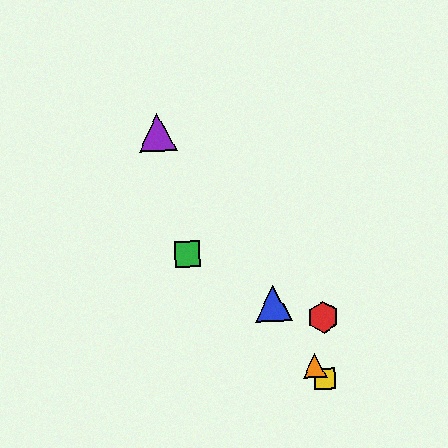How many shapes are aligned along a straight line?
4 shapes (the blue triangle, the yellow square, the purple triangle, the orange triangle) are aligned along a straight line.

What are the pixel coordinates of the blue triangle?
The blue triangle is at (273, 303).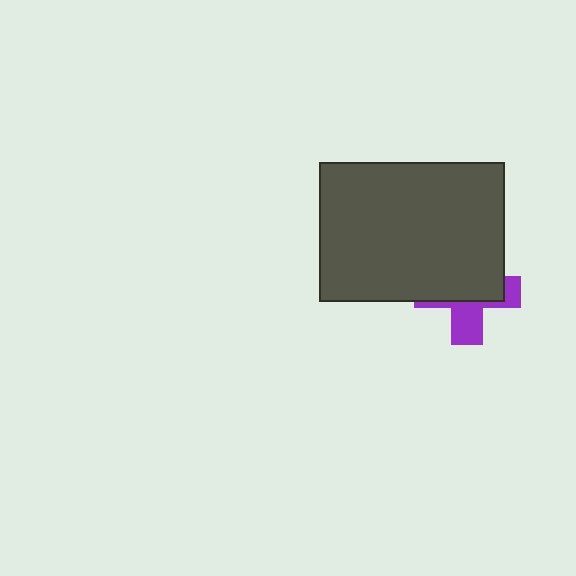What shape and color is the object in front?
The object in front is a dark gray rectangle.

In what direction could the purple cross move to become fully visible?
The purple cross could move down. That would shift it out from behind the dark gray rectangle entirely.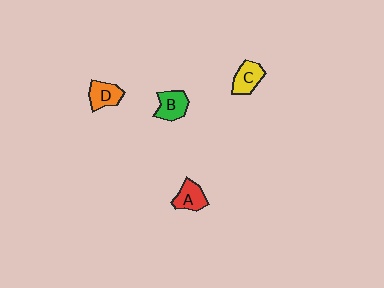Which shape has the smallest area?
Shape A (red).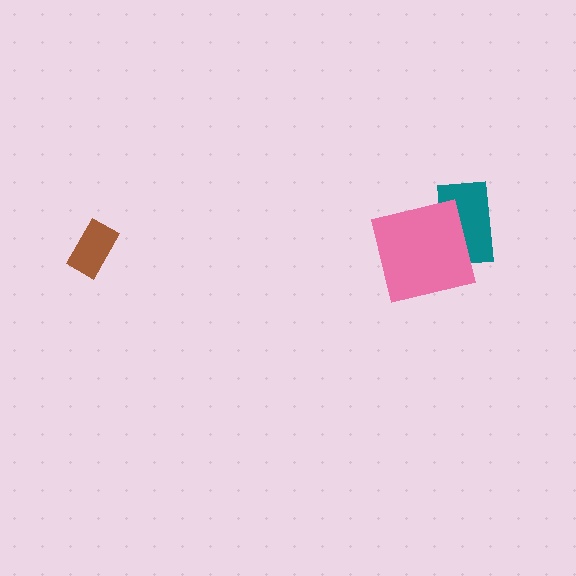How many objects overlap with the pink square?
1 object overlaps with the pink square.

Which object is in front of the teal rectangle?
The pink square is in front of the teal rectangle.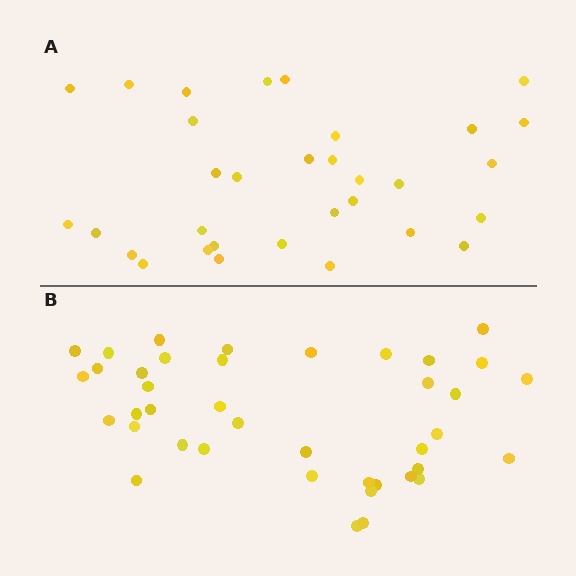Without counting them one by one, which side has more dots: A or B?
Region B (the bottom region) has more dots.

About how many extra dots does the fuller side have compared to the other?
Region B has roughly 8 or so more dots than region A.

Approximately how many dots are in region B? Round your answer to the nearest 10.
About 40 dots.